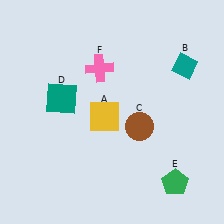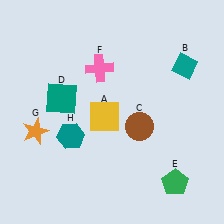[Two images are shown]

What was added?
An orange star (G), a teal hexagon (H) were added in Image 2.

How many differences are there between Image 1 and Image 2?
There are 2 differences between the two images.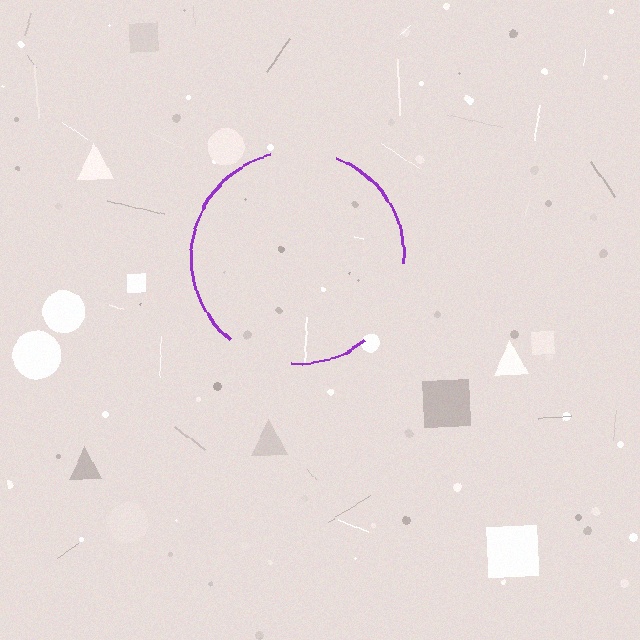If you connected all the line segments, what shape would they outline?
They would outline a circle.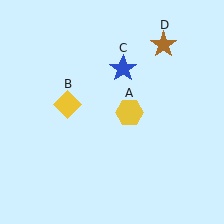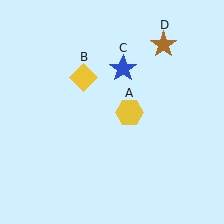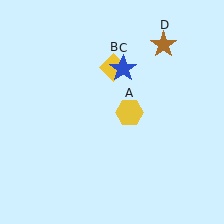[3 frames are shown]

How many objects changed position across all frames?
1 object changed position: yellow diamond (object B).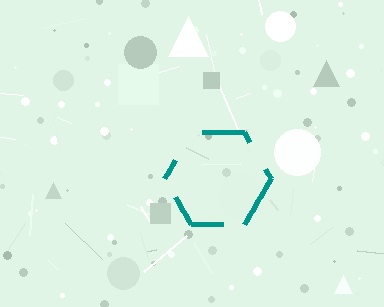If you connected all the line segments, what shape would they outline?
They would outline a hexagon.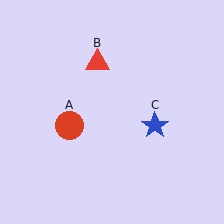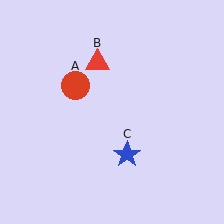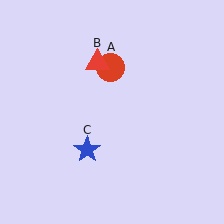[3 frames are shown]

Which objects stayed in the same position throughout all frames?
Red triangle (object B) remained stationary.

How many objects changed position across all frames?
2 objects changed position: red circle (object A), blue star (object C).